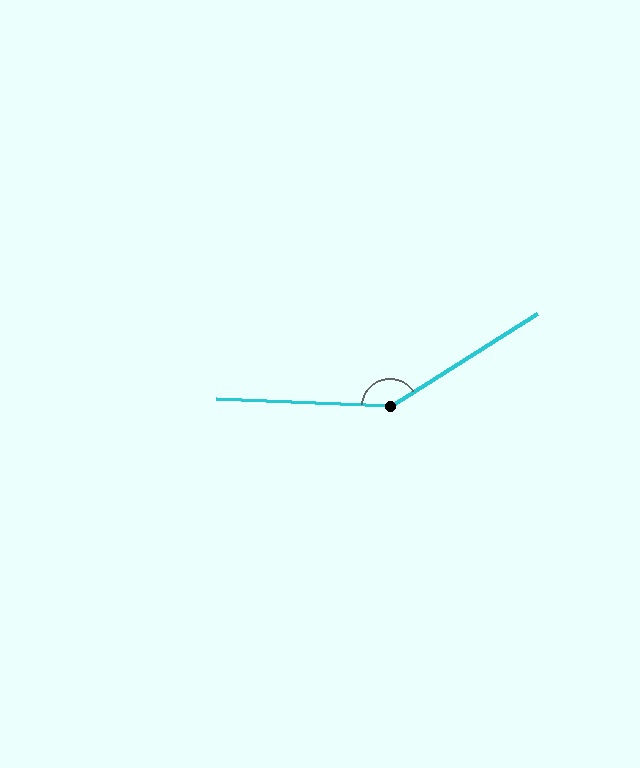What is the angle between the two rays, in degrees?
Approximately 145 degrees.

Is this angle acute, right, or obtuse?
It is obtuse.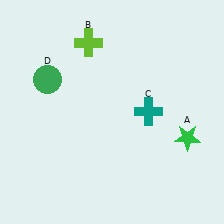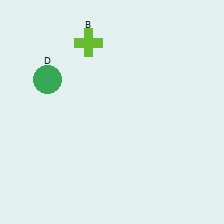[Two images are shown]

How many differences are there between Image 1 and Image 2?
There are 2 differences between the two images.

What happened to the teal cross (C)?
The teal cross (C) was removed in Image 2. It was in the top-right area of Image 1.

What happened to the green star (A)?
The green star (A) was removed in Image 2. It was in the bottom-right area of Image 1.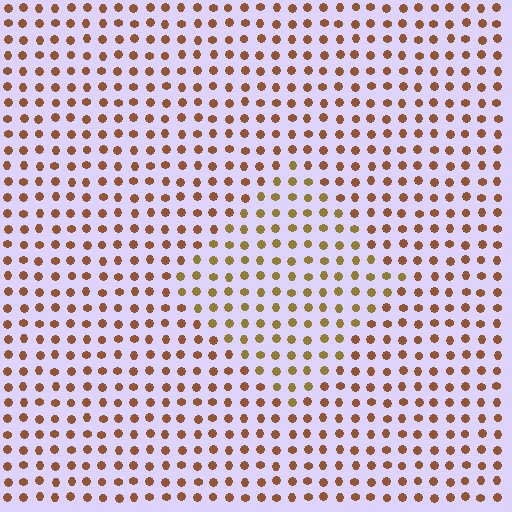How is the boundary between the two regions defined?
The boundary is defined purely by a slight shift in hue (about 26 degrees). Spacing, size, and orientation are identical on both sides.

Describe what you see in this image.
The image is filled with small brown elements in a uniform arrangement. A diamond-shaped region is visible where the elements are tinted to a slightly different hue, forming a subtle color boundary.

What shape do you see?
I see a diamond.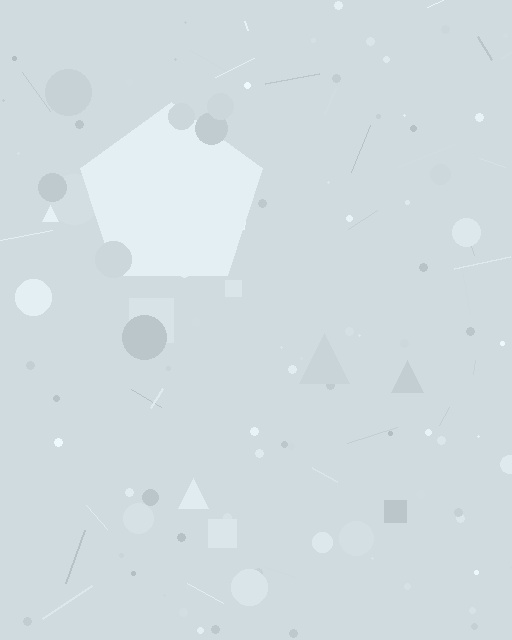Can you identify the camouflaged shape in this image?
The camouflaged shape is a pentagon.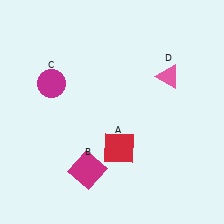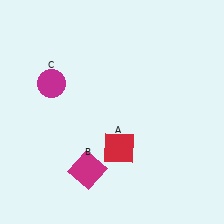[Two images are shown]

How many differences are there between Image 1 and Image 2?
There is 1 difference between the two images.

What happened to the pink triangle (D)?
The pink triangle (D) was removed in Image 2. It was in the top-right area of Image 1.